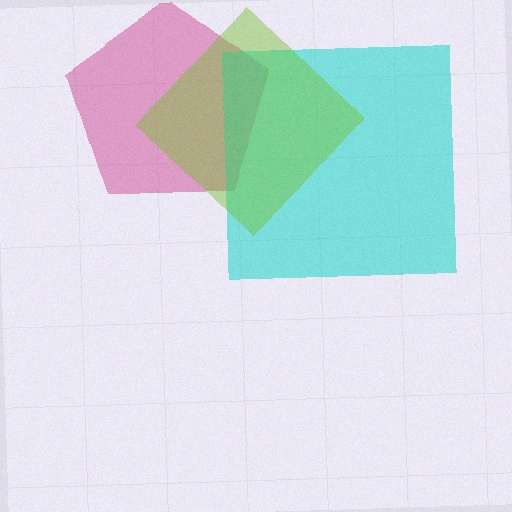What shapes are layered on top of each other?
The layered shapes are: a magenta pentagon, a cyan square, a lime diamond.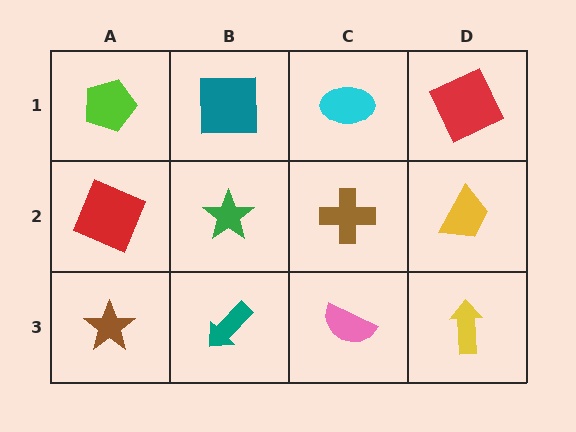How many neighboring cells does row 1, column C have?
3.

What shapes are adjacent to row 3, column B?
A green star (row 2, column B), a brown star (row 3, column A), a pink semicircle (row 3, column C).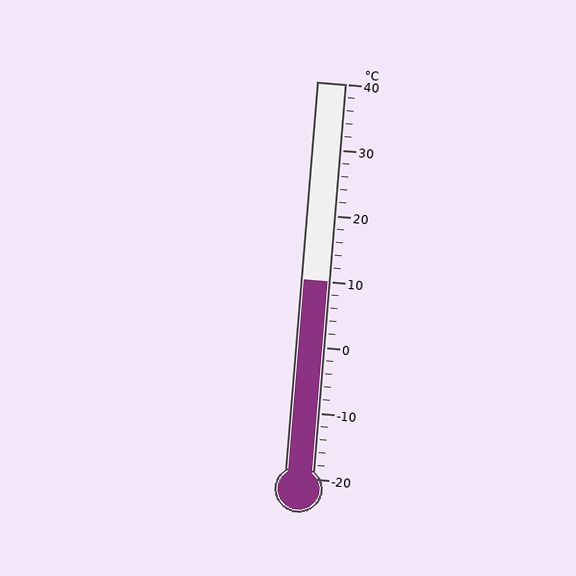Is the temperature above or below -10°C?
The temperature is above -10°C.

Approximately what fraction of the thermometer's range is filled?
The thermometer is filled to approximately 50% of its range.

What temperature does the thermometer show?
The thermometer shows approximately 10°C.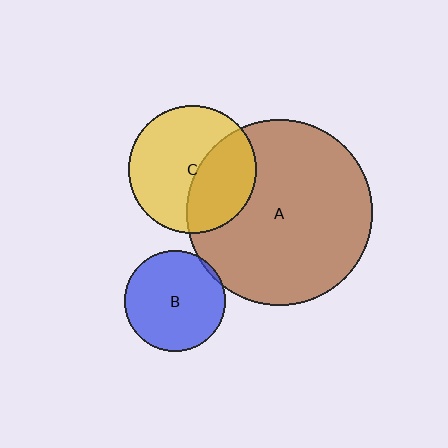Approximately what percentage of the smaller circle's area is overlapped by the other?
Approximately 40%.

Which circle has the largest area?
Circle A (brown).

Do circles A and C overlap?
Yes.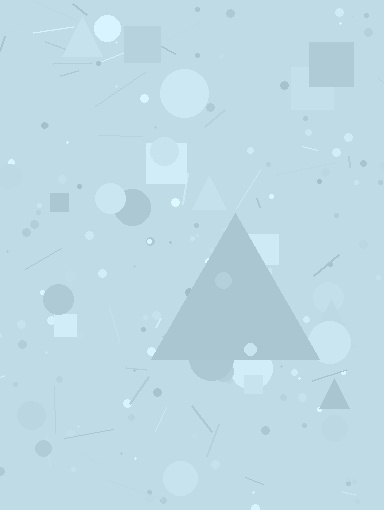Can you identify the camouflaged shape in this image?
The camouflaged shape is a triangle.